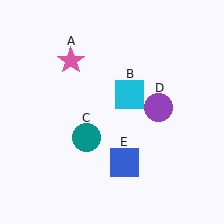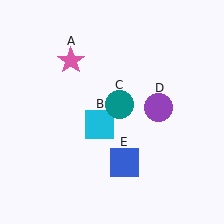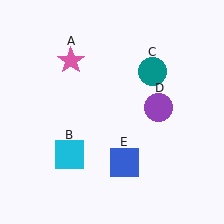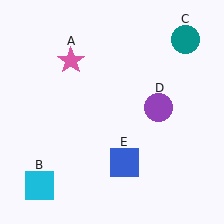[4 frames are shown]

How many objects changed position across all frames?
2 objects changed position: cyan square (object B), teal circle (object C).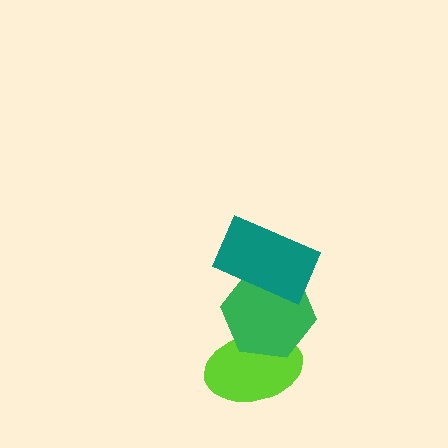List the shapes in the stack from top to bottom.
From top to bottom: the teal rectangle, the green hexagon, the lime ellipse.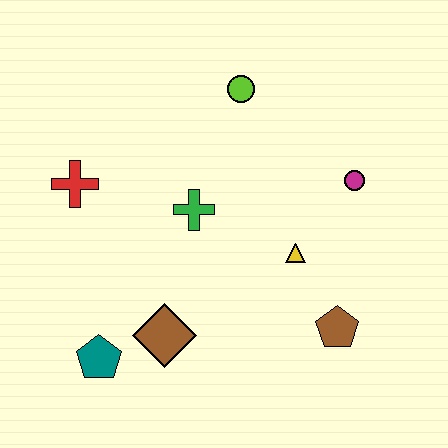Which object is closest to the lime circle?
The green cross is closest to the lime circle.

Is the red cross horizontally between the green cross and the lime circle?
No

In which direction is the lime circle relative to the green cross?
The lime circle is above the green cross.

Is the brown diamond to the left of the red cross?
No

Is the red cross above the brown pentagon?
Yes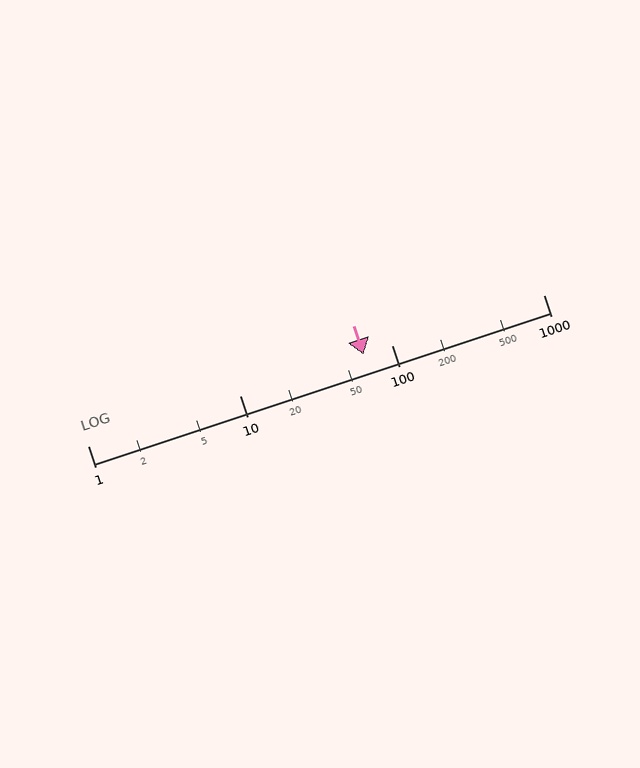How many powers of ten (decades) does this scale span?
The scale spans 3 decades, from 1 to 1000.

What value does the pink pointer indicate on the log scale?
The pointer indicates approximately 65.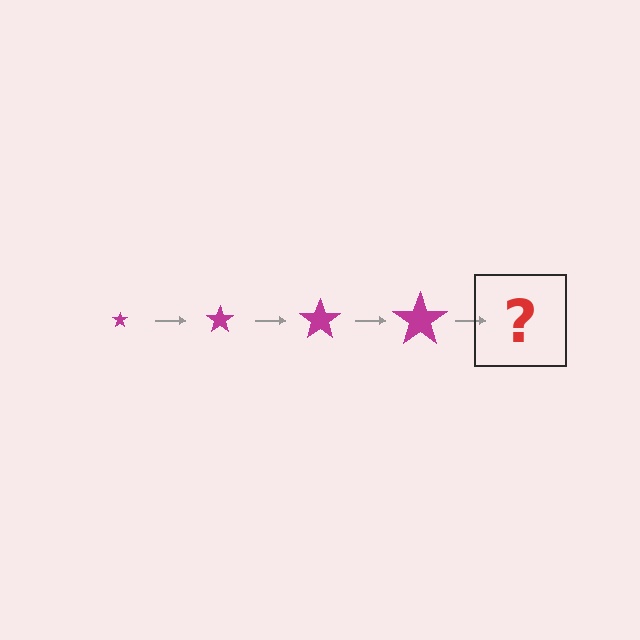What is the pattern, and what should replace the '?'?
The pattern is that the star gets progressively larger each step. The '?' should be a magenta star, larger than the previous one.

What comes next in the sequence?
The next element should be a magenta star, larger than the previous one.